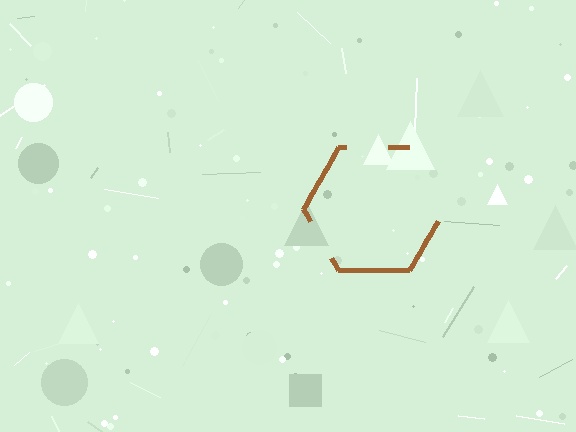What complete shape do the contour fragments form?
The contour fragments form a hexagon.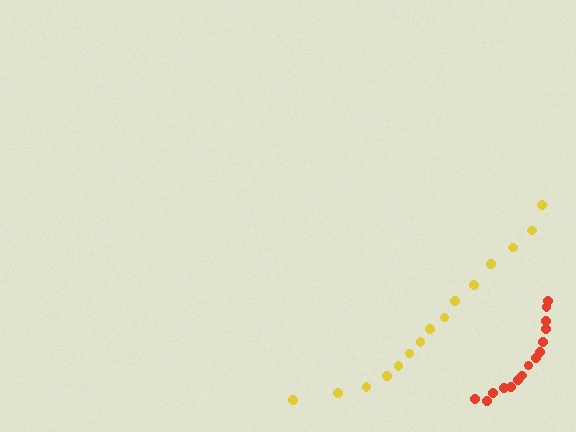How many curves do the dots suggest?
There are 2 distinct paths.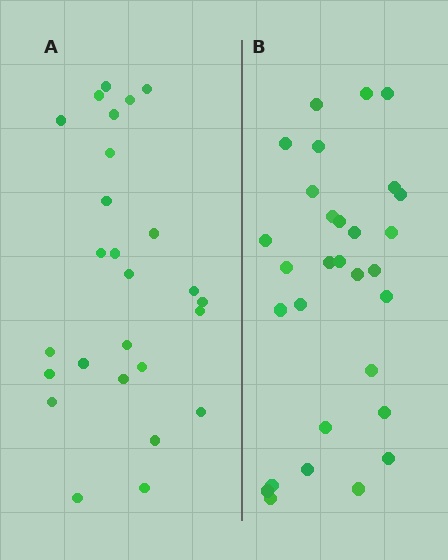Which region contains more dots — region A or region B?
Region B (the right region) has more dots.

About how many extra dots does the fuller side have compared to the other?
Region B has about 4 more dots than region A.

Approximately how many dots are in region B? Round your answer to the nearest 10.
About 30 dots.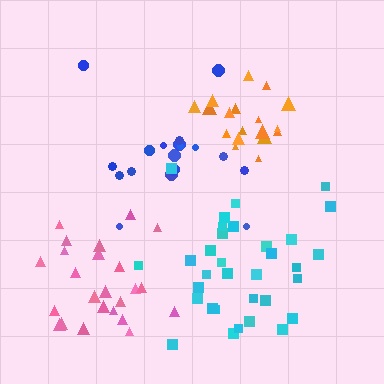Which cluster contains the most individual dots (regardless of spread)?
Cyan (33).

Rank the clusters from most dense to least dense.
orange, blue, cyan, pink.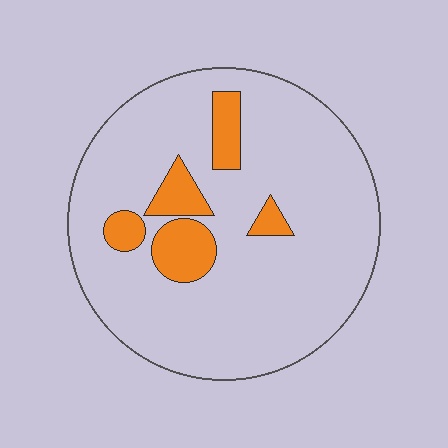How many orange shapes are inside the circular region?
5.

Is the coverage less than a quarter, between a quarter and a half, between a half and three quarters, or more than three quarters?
Less than a quarter.